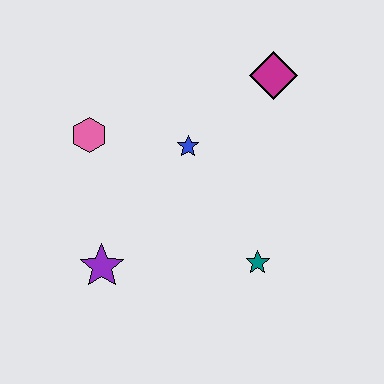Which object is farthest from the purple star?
The magenta diamond is farthest from the purple star.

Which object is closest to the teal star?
The blue star is closest to the teal star.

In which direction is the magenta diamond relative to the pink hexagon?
The magenta diamond is to the right of the pink hexagon.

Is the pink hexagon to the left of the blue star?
Yes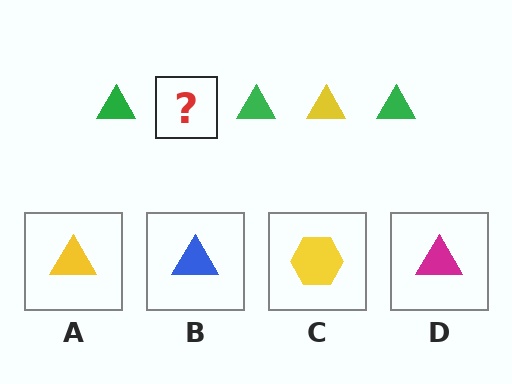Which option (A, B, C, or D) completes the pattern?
A.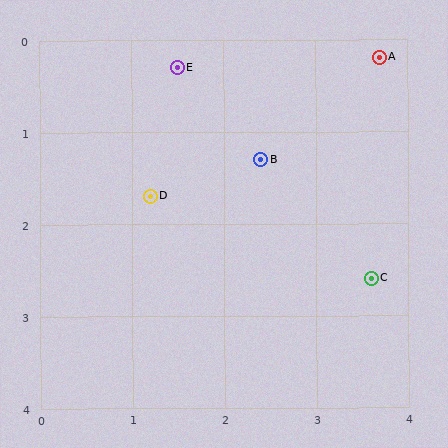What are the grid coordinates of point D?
Point D is at approximately (1.2, 1.7).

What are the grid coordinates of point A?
Point A is at approximately (3.7, 0.2).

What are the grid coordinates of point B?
Point B is at approximately (2.4, 1.3).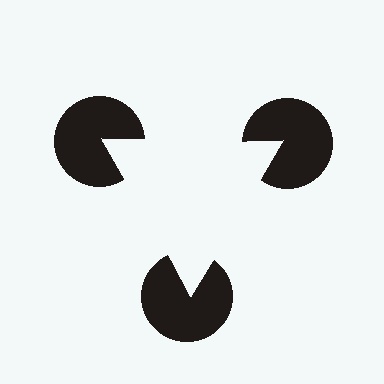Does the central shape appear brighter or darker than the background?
It typically appears slightly brighter than the background, even though no actual brightness change is drawn.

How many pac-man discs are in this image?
There are 3 — one at each vertex of the illusory triangle.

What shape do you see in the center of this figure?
An illusory triangle — its edges are inferred from the aligned wedge cuts in the pac-man discs, not physically drawn.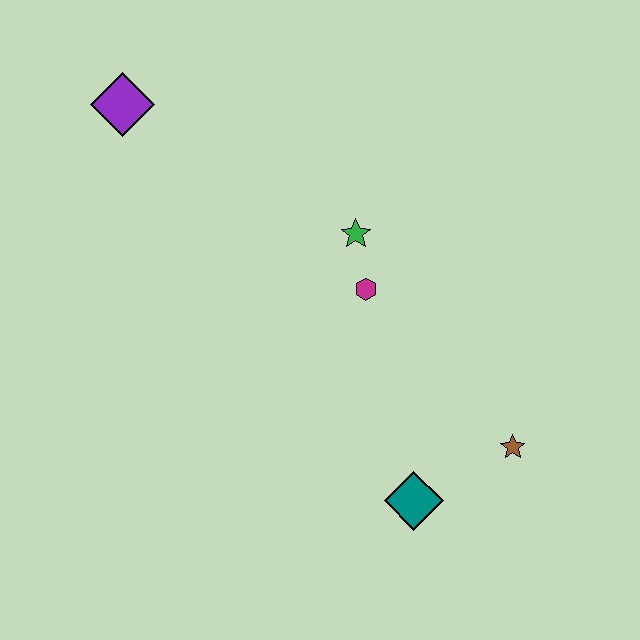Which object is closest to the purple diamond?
The green star is closest to the purple diamond.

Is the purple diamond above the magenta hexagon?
Yes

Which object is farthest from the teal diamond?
The purple diamond is farthest from the teal diamond.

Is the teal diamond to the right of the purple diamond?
Yes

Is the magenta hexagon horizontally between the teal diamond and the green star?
Yes